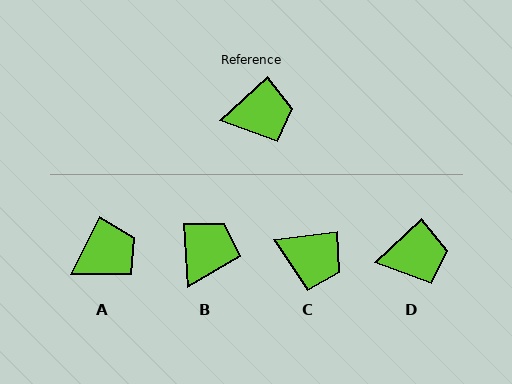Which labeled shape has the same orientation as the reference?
D.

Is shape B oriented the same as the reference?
No, it is off by about 51 degrees.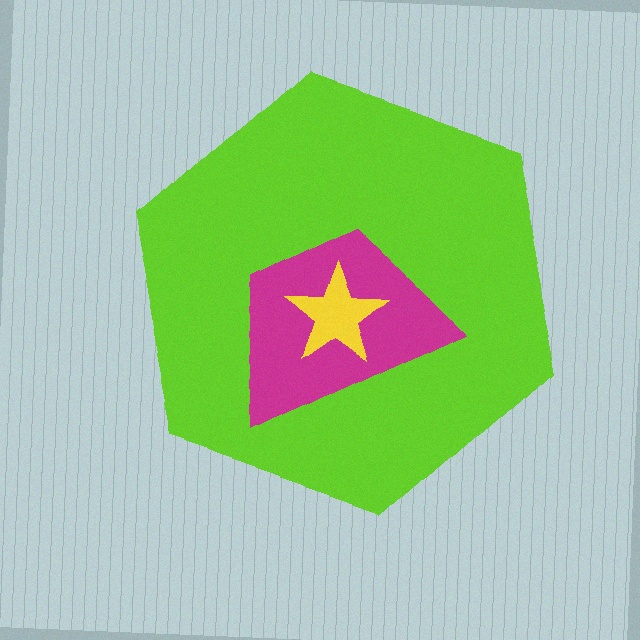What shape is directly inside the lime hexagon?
The magenta trapezoid.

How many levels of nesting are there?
3.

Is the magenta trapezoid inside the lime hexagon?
Yes.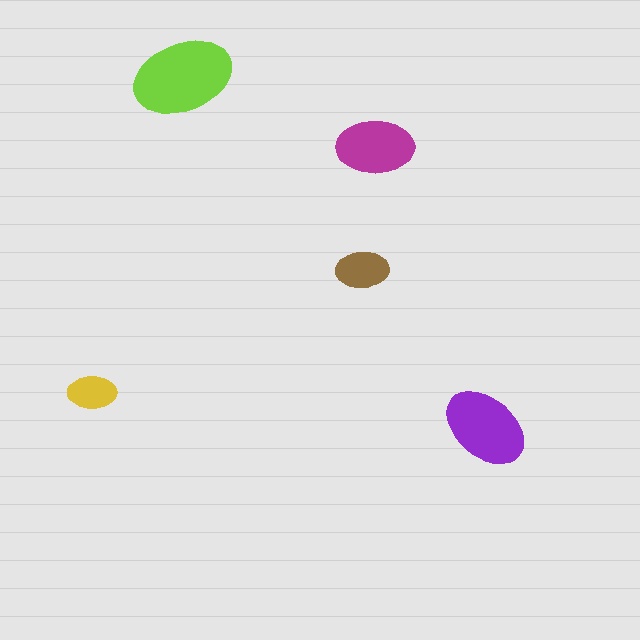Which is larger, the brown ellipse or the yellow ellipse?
The brown one.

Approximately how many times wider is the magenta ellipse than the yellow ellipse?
About 1.5 times wider.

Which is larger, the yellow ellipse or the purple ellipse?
The purple one.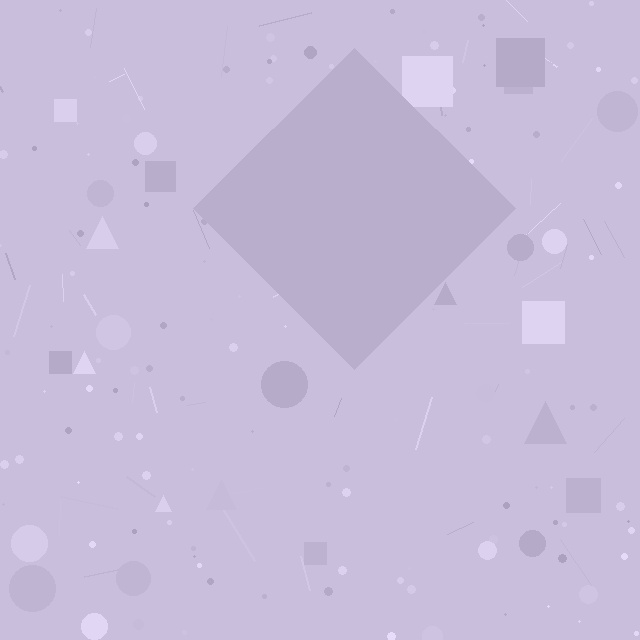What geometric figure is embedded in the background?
A diamond is embedded in the background.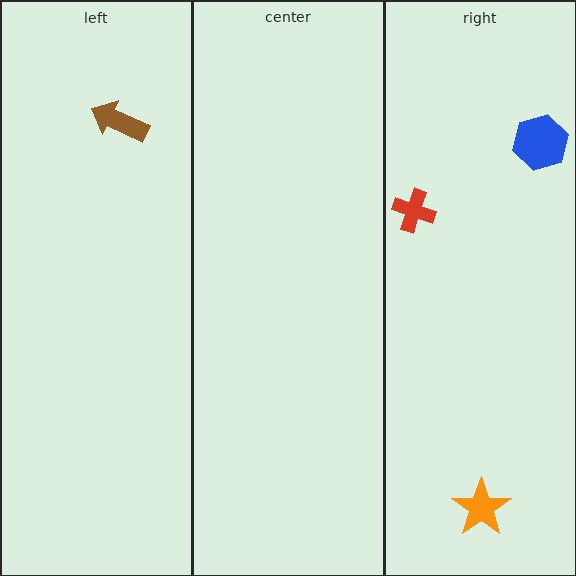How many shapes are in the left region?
1.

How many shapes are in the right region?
3.